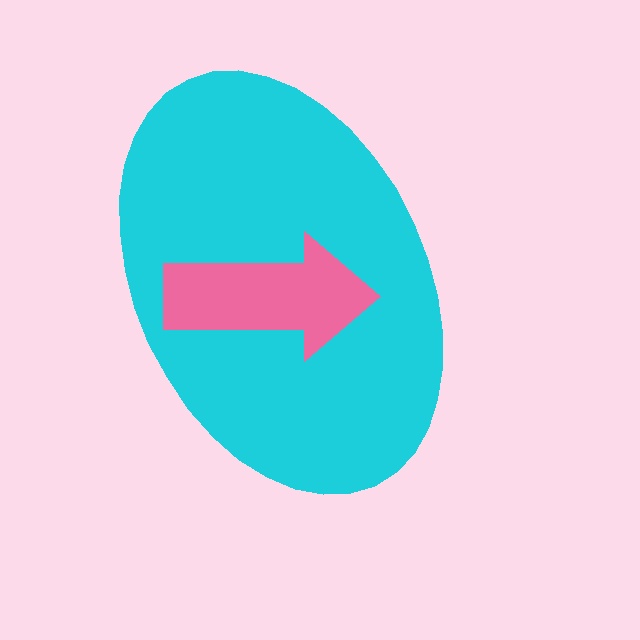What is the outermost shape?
The cyan ellipse.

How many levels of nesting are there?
2.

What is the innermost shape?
The pink arrow.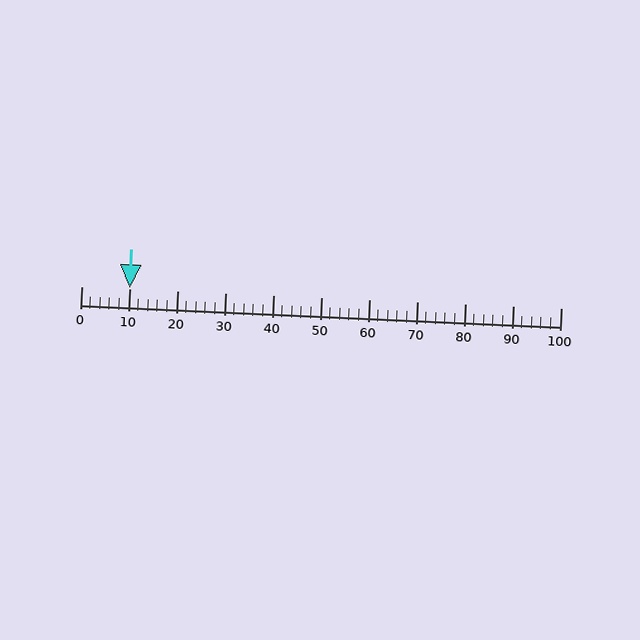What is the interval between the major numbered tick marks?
The major tick marks are spaced 10 units apart.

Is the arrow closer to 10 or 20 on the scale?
The arrow is closer to 10.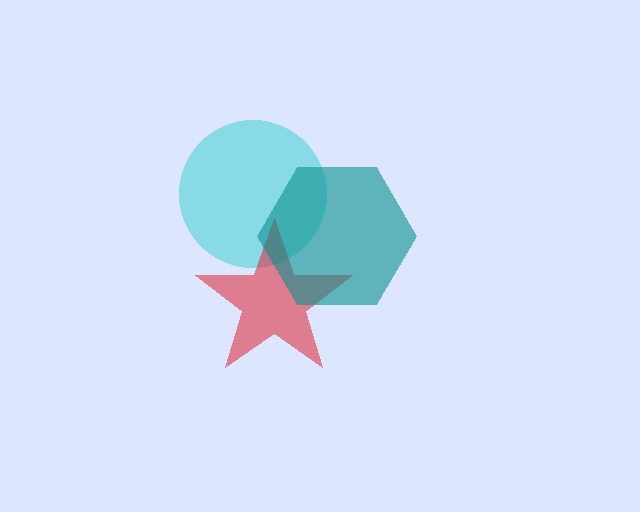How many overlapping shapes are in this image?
There are 3 overlapping shapes in the image.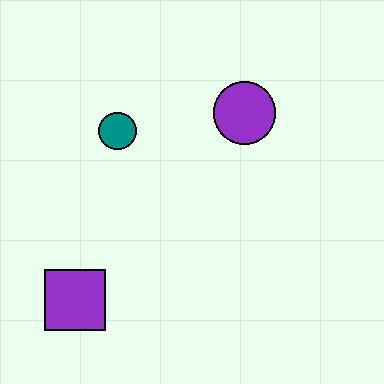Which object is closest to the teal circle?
The purple circle is closest to the teal circle.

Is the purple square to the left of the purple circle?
Yes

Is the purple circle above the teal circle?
Yes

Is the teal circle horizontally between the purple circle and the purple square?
Yes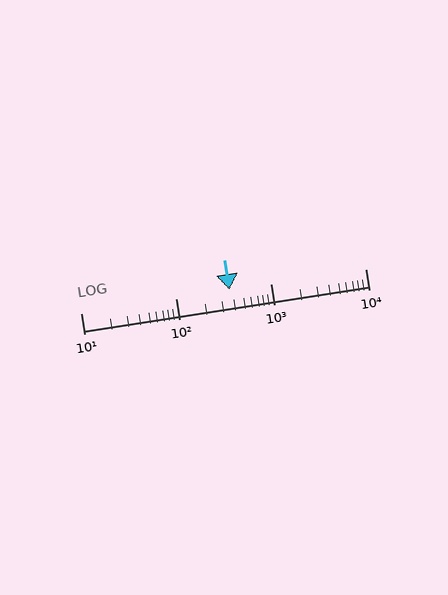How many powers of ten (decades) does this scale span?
The scale spans 3 decades, from 10 to 10000.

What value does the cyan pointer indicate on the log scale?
The pointer indicates approximately 370.